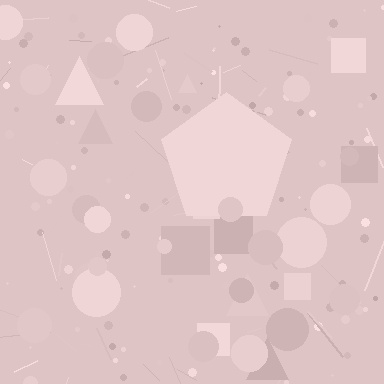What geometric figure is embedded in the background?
A pentagon is embedded in the background.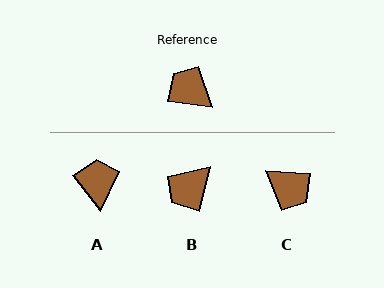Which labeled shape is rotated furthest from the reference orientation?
C, about 177 degrees away.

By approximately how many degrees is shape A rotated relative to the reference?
Approximately 43 degrees clockwise.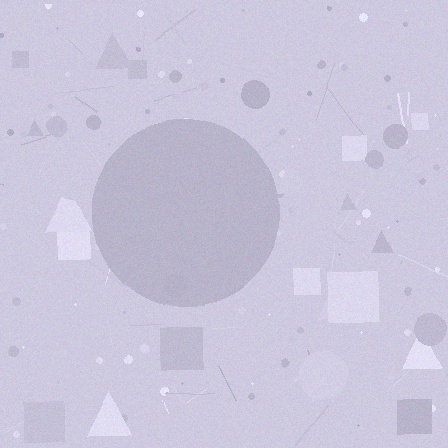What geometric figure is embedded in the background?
A circle is embedded in the background.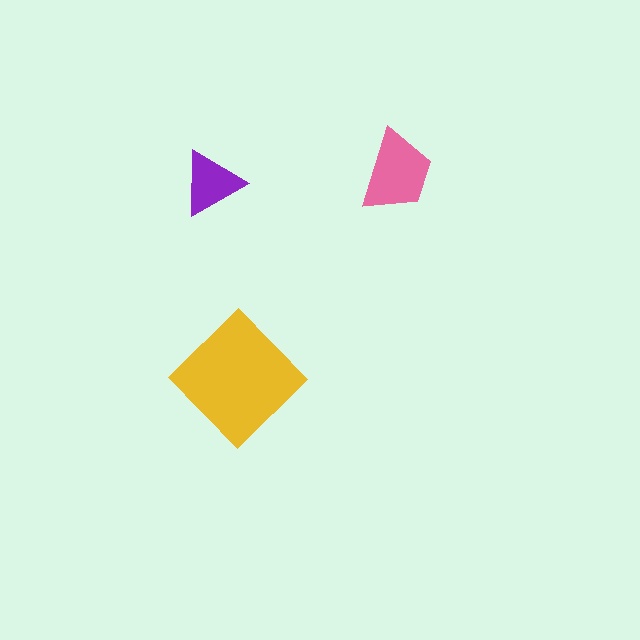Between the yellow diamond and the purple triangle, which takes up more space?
The yellow diamond.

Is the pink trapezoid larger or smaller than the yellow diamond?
Smaller.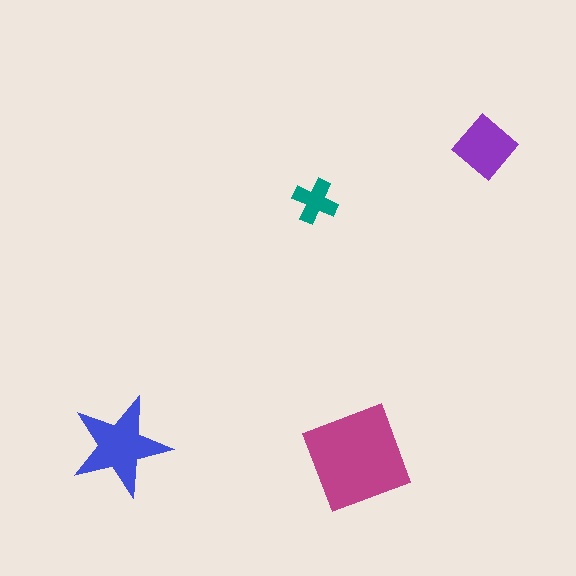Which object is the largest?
The magenta diamond.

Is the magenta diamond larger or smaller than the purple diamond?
Larger.